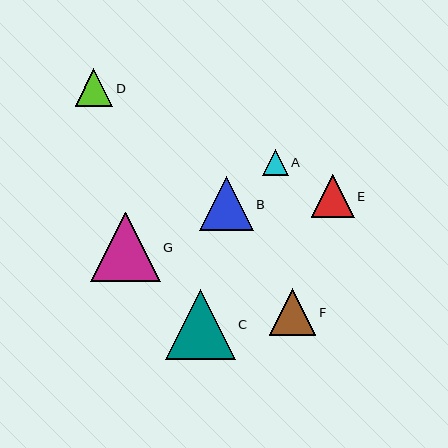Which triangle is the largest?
Triangle C is the largest with a size of approximately 70 pixels.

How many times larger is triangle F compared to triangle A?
Triangle F is approximately 1.9 times the size of triangle A.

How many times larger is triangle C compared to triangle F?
Triangle C is approximately 1.5 times the size of triangle F.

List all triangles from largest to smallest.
From largest to smallest: C, G, B, F, E, D, A.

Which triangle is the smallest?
Triangle A is the smallest with a size of approximately 25 pixels.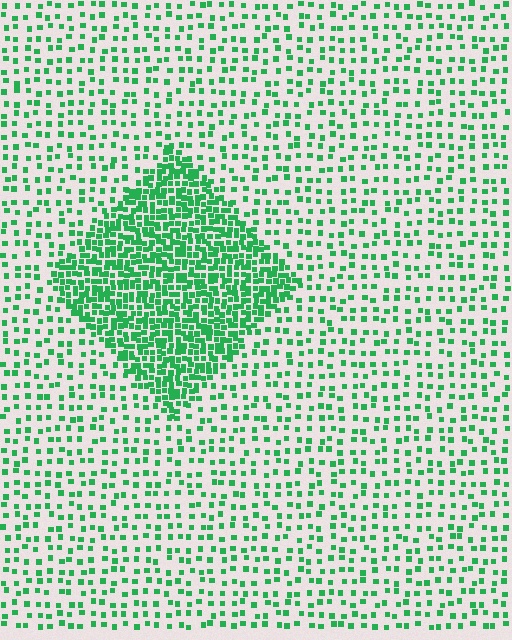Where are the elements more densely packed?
The elements are more densely packed inside the diamond boundary.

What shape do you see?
I see a diamond.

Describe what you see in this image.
The image contains small green elements arranged at two different densities. A diamond-shaped region is visible where the elements are more densely packed than the surrounding area.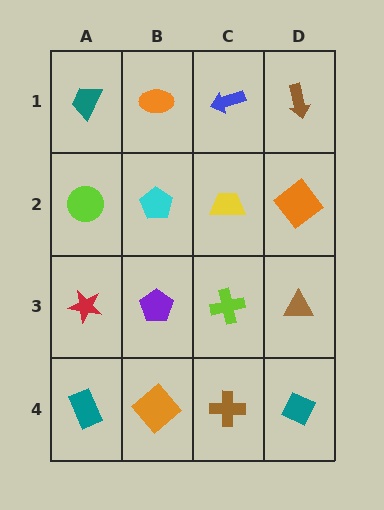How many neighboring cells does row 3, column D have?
3.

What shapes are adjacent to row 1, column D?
An orange diamond (row 2, column D), a blue arrow (row 1, column C).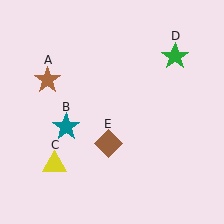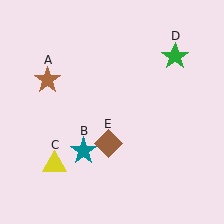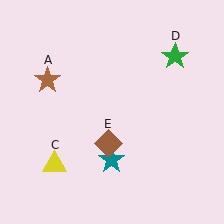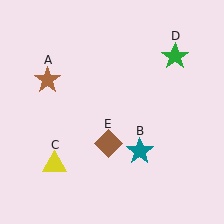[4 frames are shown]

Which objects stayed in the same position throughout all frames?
Brown star (object A) and yellow triangle (object C) and green star (object D) and brown diamond (object E) remained stationary.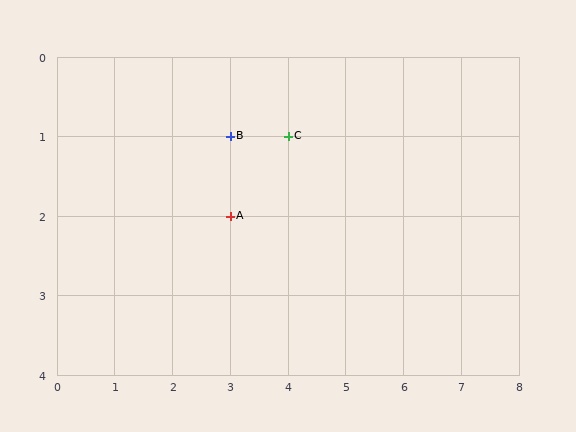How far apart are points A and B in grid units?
Points A and B are 1 row apart.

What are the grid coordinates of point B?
Point B is at grid coordinates (3, 1).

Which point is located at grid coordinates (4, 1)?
Point C is at (4, 1).